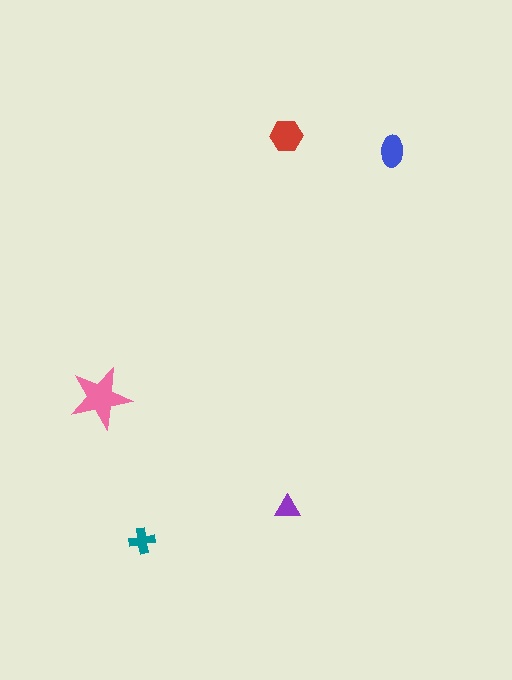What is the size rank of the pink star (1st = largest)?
1st.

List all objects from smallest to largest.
The purple triangle, the teal cross, the blue ellipse, the red hexagon, the pink star.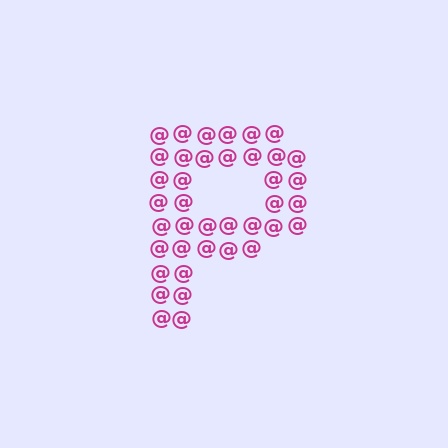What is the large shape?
The large shape is the letter P.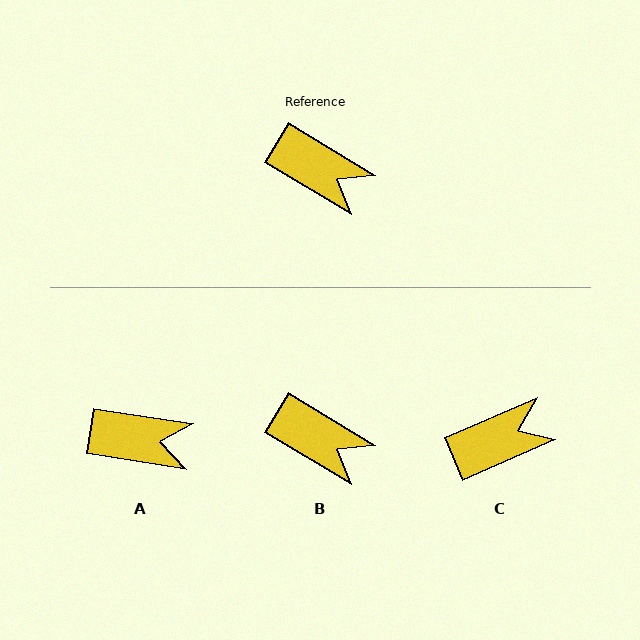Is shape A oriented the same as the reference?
No, it is off by about 22 degrees.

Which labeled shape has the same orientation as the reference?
B.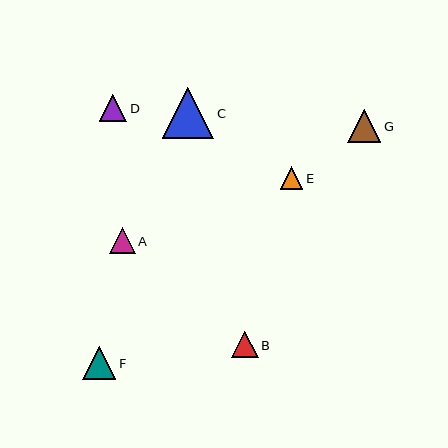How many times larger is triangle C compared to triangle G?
Triangle C is approximately 1.6 times the size of triangle G.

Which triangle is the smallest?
Triangle E is the smallest with a size of approximately 22 pixels.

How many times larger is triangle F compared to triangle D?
Triangle F is approximately 1.2 times the size of triangle D.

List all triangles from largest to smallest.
From largest to smallest: C, F, G, D, B, A, E.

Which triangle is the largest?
Triangle C is the largest with a size of approximately 52 pixels.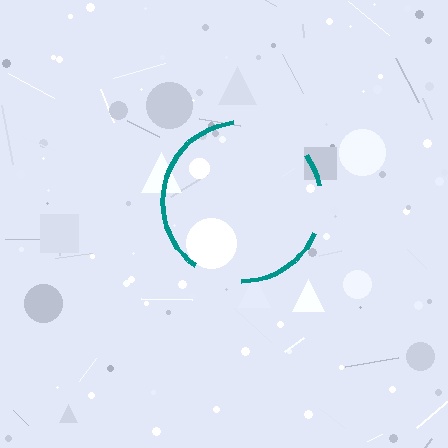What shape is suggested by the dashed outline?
The dashed outline suggests a circle.